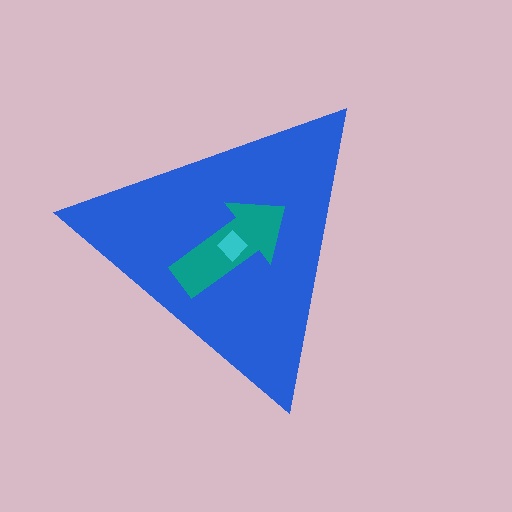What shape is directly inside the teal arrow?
The cyan diamond.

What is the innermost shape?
The cyan diamond.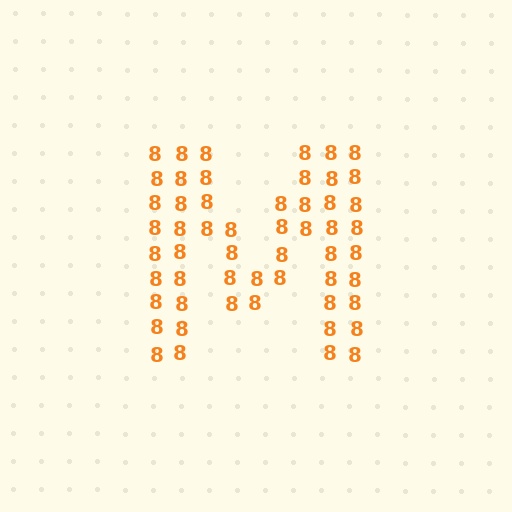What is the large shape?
The large shape is the letter M.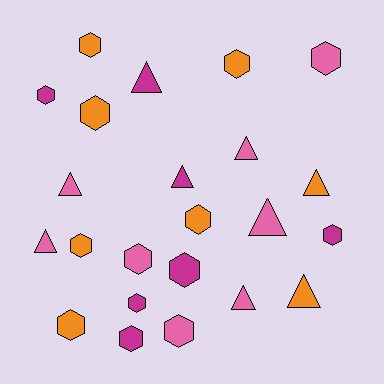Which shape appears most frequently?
Hexagon, with 14 objects.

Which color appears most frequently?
Orange, with 8 objects.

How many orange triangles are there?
There are 2 orange triangles.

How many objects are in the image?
There are 23 objects.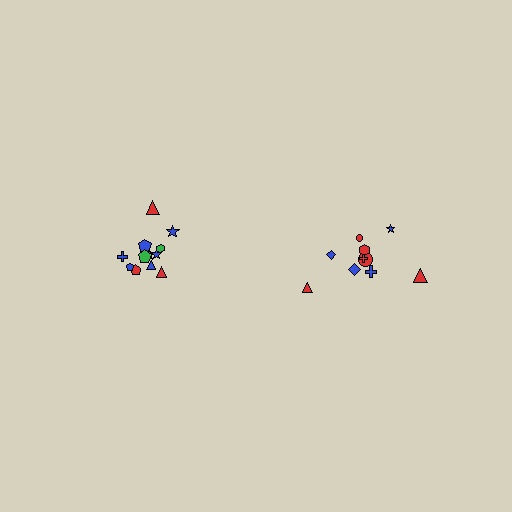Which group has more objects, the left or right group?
The left group.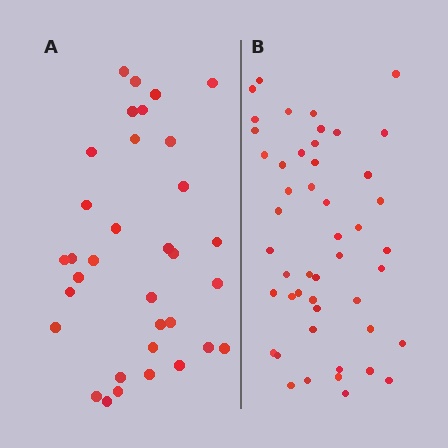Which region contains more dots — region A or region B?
Region B (the right region) has more dots.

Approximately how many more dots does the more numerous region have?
Region B has approximately 15 more dots than region A.